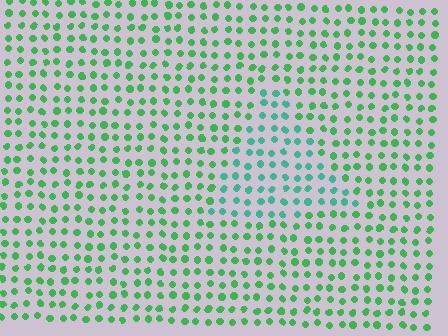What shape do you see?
I see a triangle.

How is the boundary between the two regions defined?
The boundary is defined purely by a slight shift in hue (about 32 degrees). Spacing, size, and orientation are identical on both sides.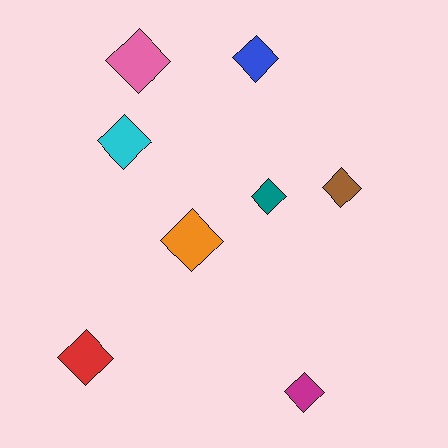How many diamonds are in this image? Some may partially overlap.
There are 8 diamonds.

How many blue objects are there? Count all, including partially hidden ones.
There is 1 blue object.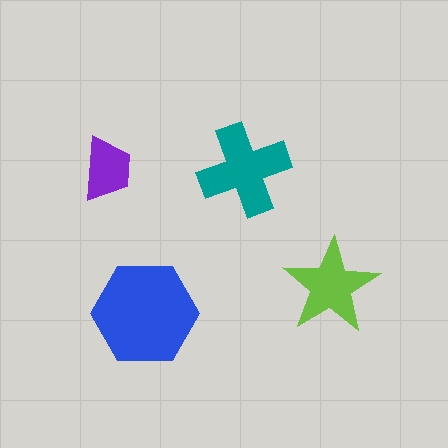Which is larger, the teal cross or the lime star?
The teal cross.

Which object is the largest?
The blue hexagon.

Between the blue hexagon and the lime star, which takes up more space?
The blue hexagon.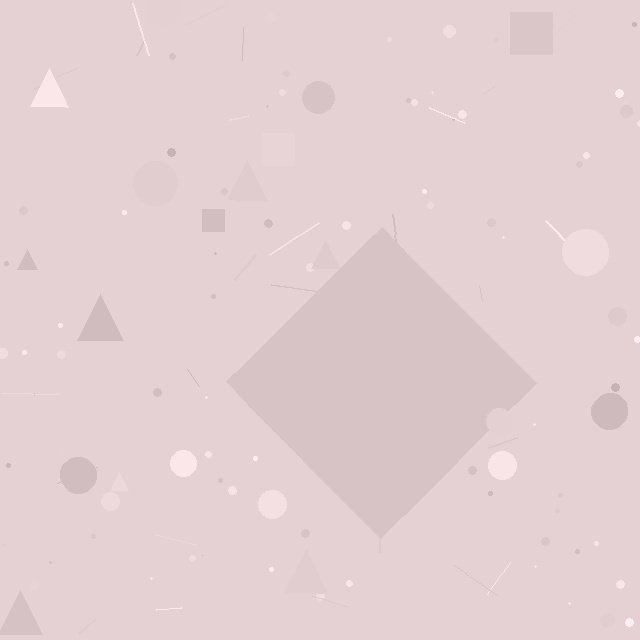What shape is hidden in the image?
A diamond is hidden in the image.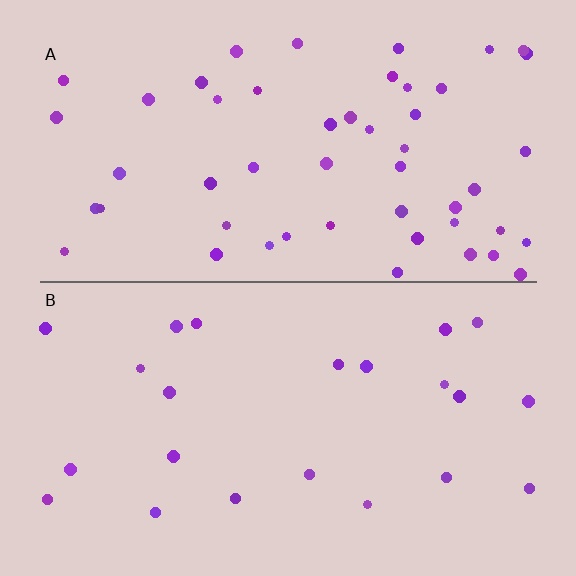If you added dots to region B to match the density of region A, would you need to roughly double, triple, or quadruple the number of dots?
Approximately double.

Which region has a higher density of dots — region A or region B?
A (the top).